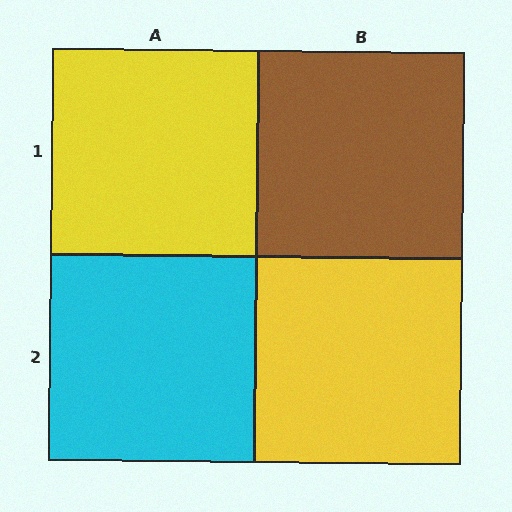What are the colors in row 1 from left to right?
Yellow, brown.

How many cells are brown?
1 cell is brown.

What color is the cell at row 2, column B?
Yellow.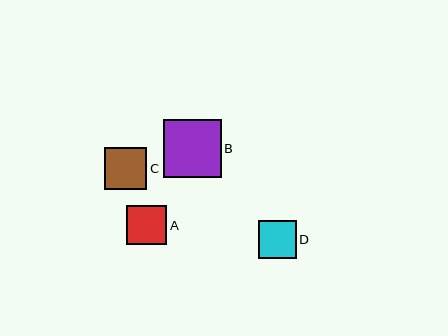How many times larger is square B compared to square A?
Square B is approximately 1.4 times the size of square A.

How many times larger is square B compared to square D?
Square B is approximately 1.5 times the size of square D.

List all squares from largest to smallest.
From largest to smallest: B, C, A, D.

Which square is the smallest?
Square D is the smallest with a size of approximately 38 pixels.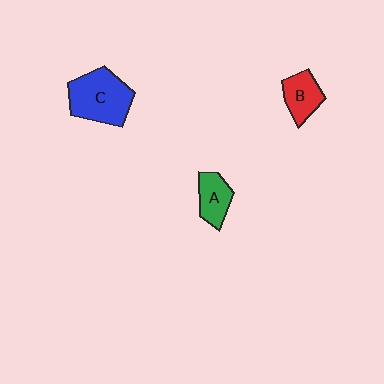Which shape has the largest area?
Shape C (blue).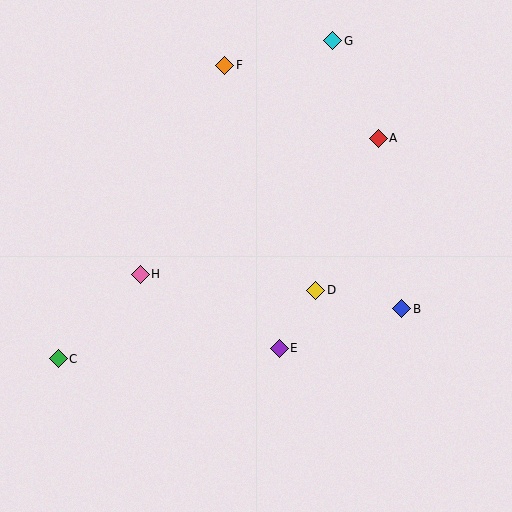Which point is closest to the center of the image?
Point D at (316, 290) is closest to the center.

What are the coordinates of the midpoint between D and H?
The midpoint between D and H is at (228, 282).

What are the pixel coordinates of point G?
Point G is at (333, 41).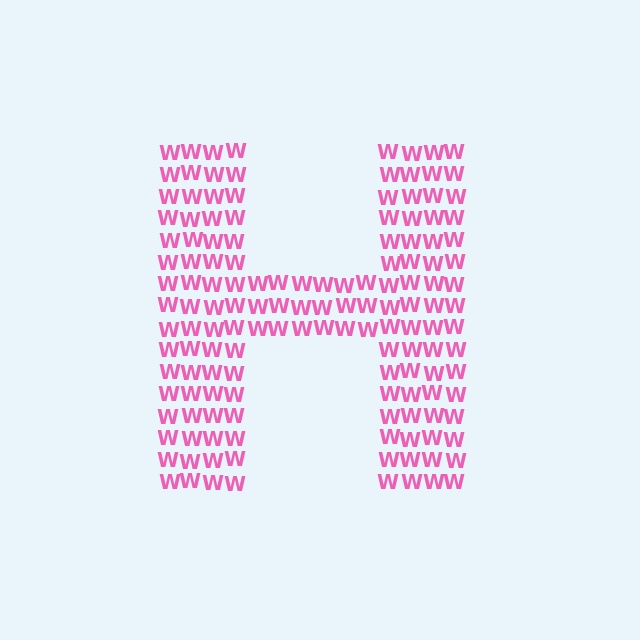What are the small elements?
The small elements are letter W's.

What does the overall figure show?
The overall figure shows the letter H.